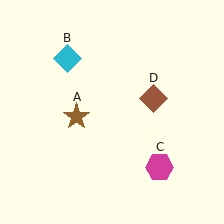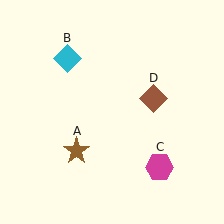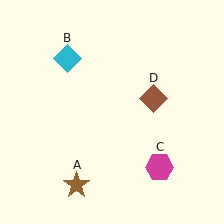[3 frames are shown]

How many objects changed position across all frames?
1 object changed position: brown star (object A).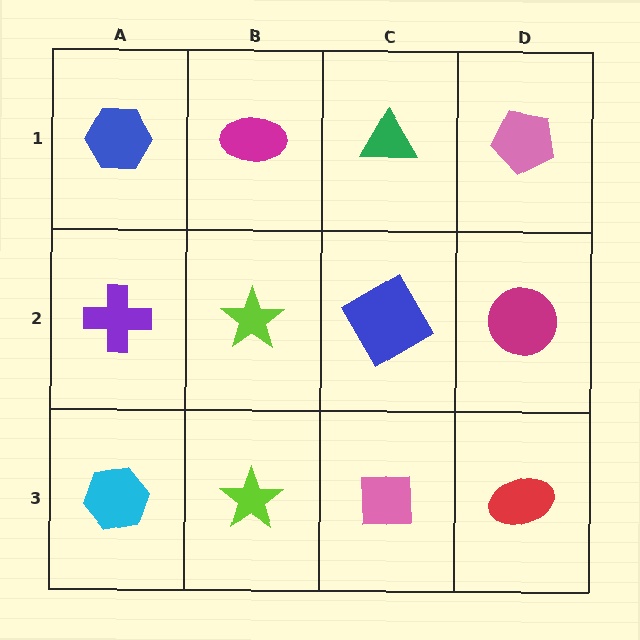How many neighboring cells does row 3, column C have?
3.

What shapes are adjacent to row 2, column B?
A magenta ellipse (row 1, column B), a lime star (row 3, column B), a purple cross (row 2, column A), a blue diamond (row 2, column C).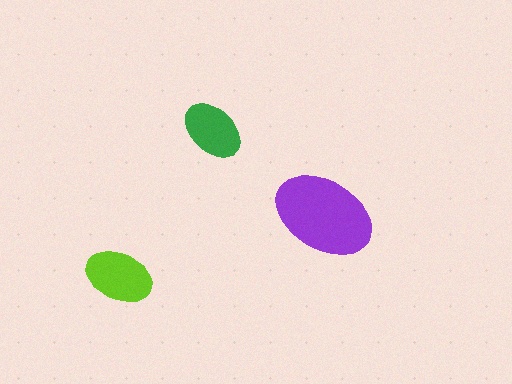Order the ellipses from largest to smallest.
the purple one, the lime one, the green one.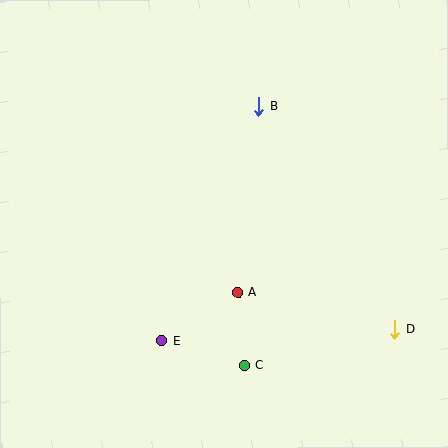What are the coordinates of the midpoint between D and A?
The midpoint between D and A is at (316, 311).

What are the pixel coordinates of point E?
Point E is at (161, 341).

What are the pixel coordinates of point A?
Point A is at (238, 292).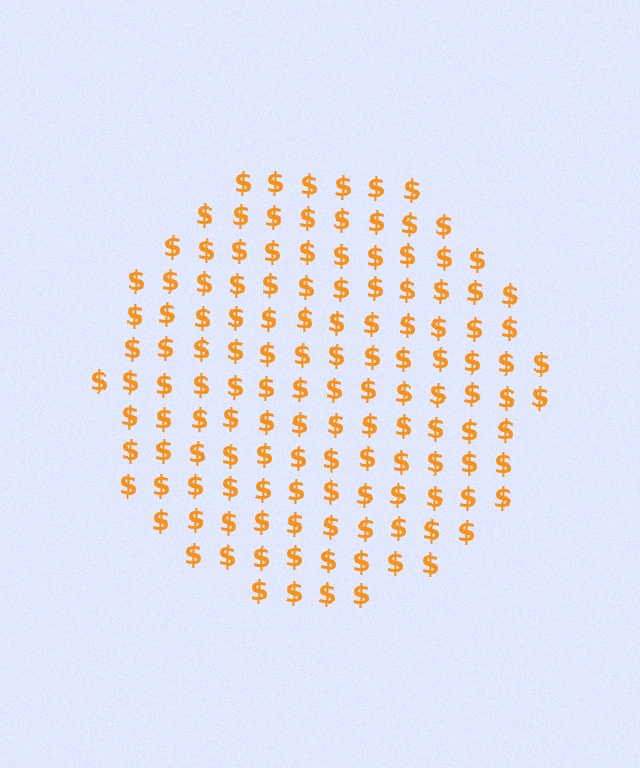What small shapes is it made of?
It is made of small dollar signs.